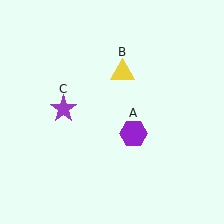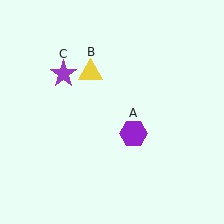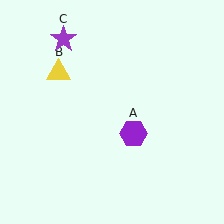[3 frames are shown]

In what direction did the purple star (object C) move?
The purple star (object C) moved up.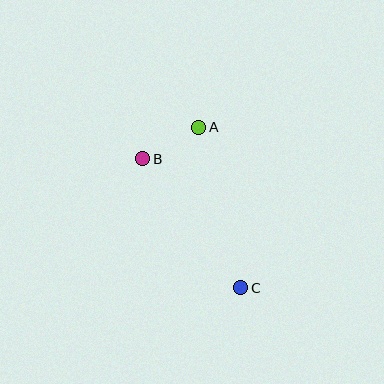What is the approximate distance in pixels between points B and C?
The distance between B and C is approximately 162 pixels.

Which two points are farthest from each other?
Points A and C are farthest from each other.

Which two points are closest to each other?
Points A and B are closest to each other.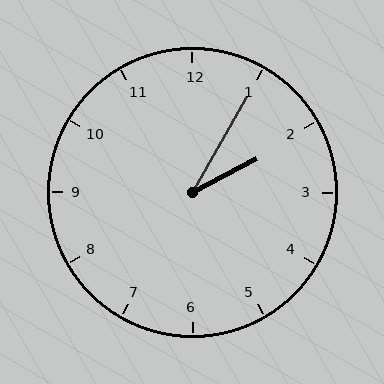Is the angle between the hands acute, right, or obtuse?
It is acute.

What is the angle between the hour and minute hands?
Approximately 32 degrees.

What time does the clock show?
2:05.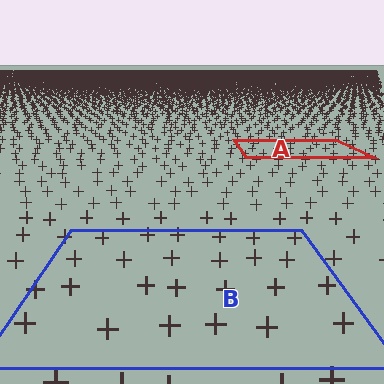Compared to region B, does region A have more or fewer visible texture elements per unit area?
Region A has more texture elements per unit area — they are packed more densely because it is farther away.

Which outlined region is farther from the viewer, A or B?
Region A is farther from the viewer — the texture elements inside it appear smaller and more densely packed.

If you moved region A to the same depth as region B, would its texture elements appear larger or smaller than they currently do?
They would appear larger. At a closer depth, the same texture elements are projected at a bigger on-screen size.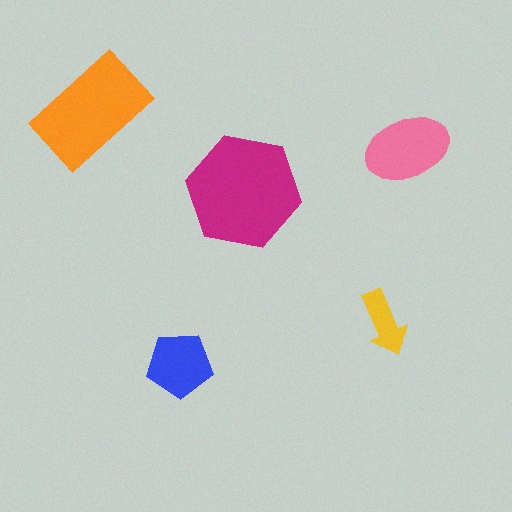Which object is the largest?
The magenta hexagon.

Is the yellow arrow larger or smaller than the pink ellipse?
Smaller.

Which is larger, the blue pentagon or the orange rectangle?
The orange rectangle.